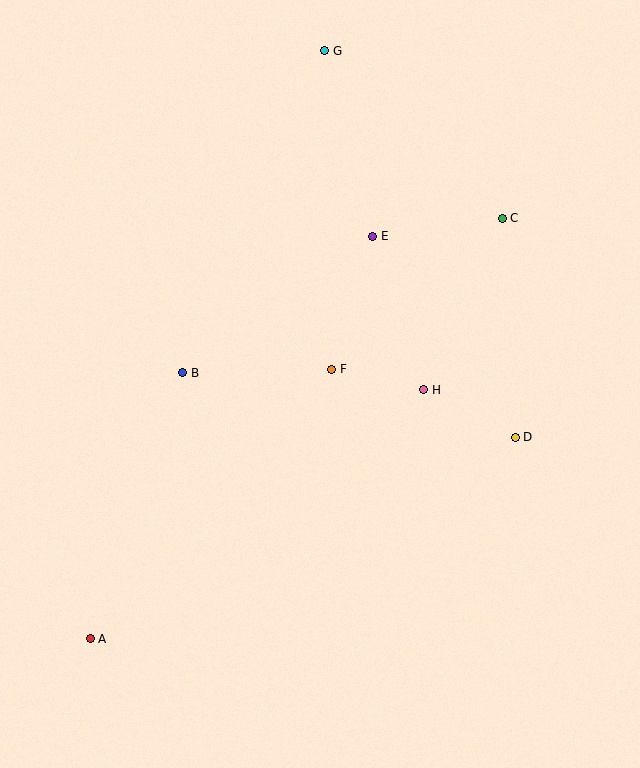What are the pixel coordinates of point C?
Point C is at (502, 218).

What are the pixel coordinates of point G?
Point G is at (325, 51).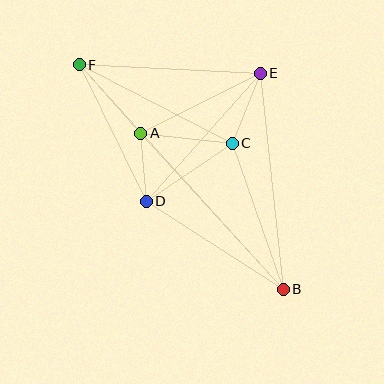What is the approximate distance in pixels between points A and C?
The distance between A and C is approximately 92 pixels.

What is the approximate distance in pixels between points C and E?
The distance between C and E is approximately 75 pixels.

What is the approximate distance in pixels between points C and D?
The distance between C and D is approximately 104 pixels.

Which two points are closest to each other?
Points A and D are closest to each other.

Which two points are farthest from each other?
Points B and F are farthest from each other.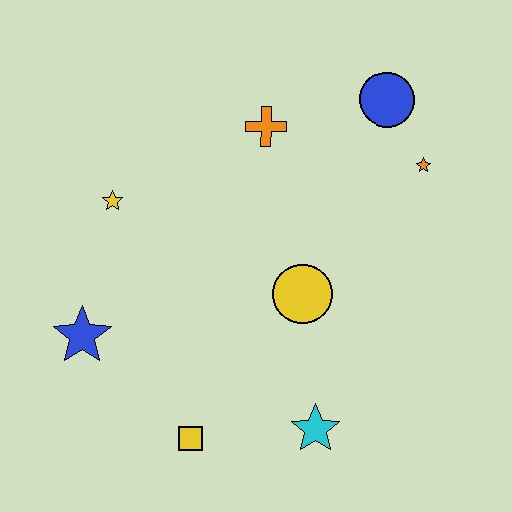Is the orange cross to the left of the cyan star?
Yes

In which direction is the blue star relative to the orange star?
The blue star is to the left of the orange star.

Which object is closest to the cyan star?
The yellow square is closest to the cyan star.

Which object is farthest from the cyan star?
The blue circle is farthest from the cyan star.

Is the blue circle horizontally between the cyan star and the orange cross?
No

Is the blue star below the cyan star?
No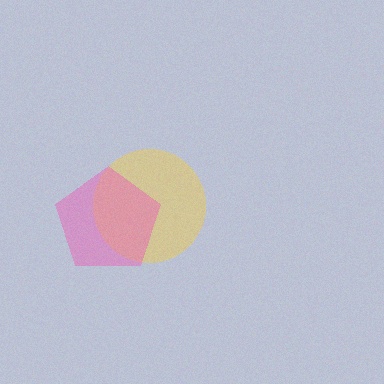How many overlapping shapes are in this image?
There are 2 overlapping shapes in the image.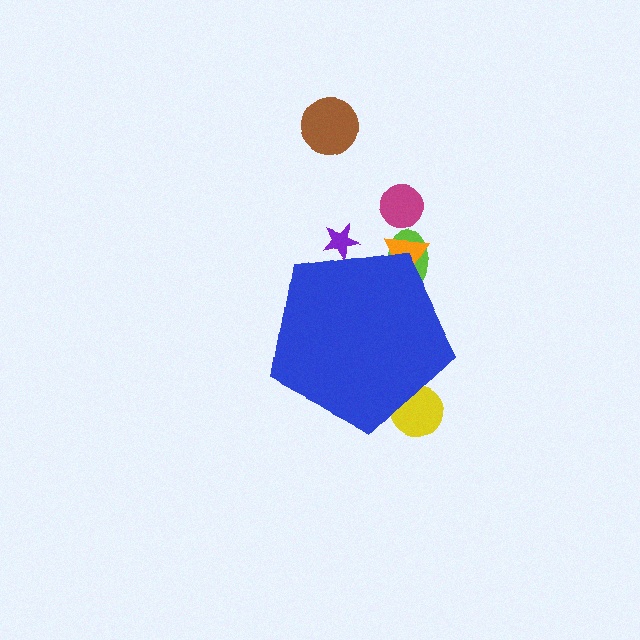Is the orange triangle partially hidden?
Yes, the orange triangle is partially hidden behind the blue pentagon.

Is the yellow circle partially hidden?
Yes, the yellow circle is partially hidden behind the blue pentagon.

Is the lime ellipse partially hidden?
Yes, the lime ellipse is partially hidden behind the blue pentagon.